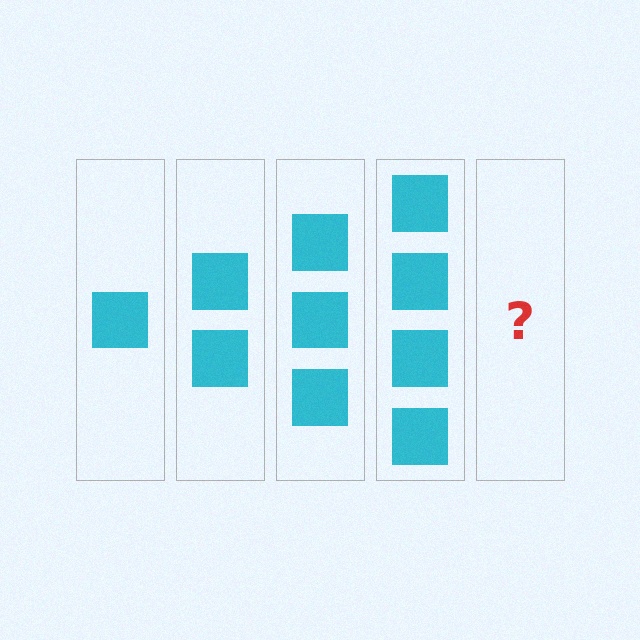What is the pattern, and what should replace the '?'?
The pattern is that each step adds one more square. The '?' should be 5 squares.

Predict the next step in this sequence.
The next step is 5 squares.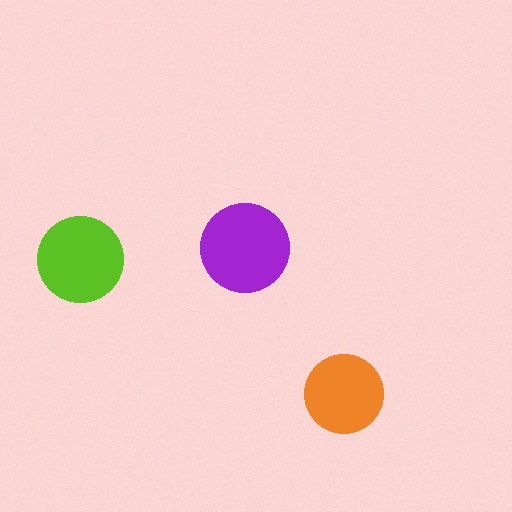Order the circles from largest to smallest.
the purple one, the lime one, the orange one.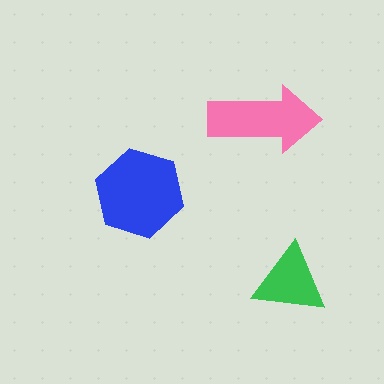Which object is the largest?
The blue hexagon.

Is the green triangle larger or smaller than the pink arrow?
Smaller.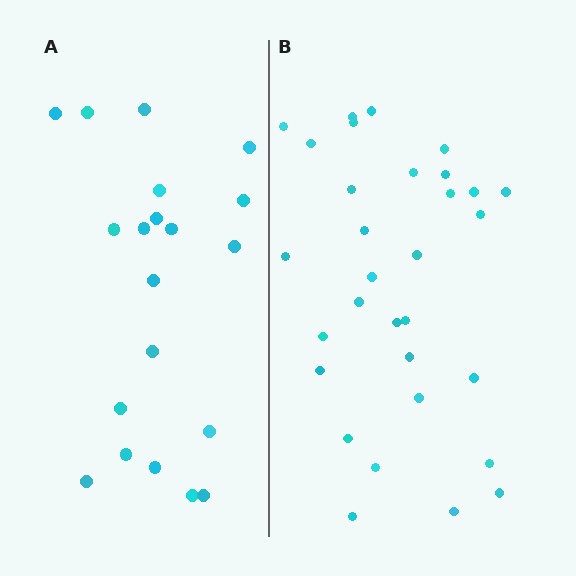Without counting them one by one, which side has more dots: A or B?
Region B (the right region) has more dots.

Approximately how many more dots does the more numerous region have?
Region B has roughly 12 or so more dots than region A.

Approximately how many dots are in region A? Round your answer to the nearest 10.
About 20 dots.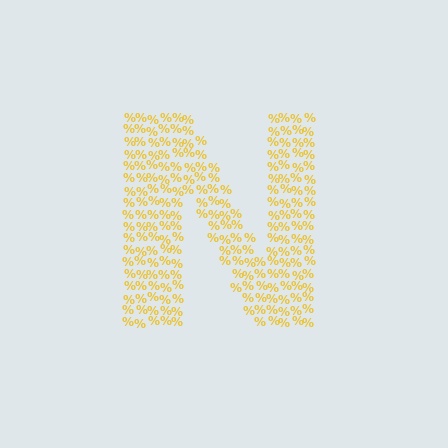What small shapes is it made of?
It is made of small percent signs.